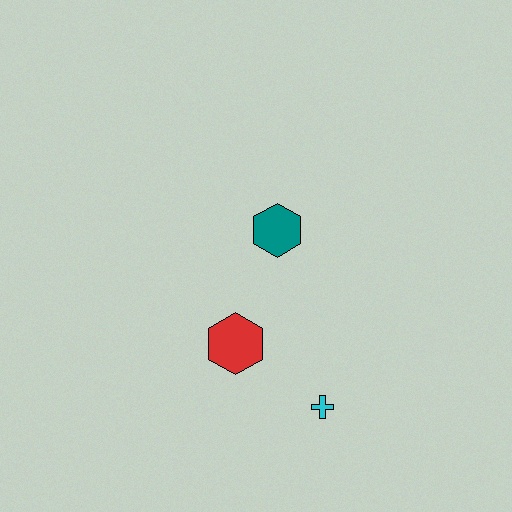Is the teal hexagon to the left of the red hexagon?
No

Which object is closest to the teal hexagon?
The red hexagon is closest to the teal hexagon.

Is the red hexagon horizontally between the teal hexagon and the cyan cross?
No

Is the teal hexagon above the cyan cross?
Yes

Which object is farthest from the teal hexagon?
The cyan cross is farthest from the teal hexagon.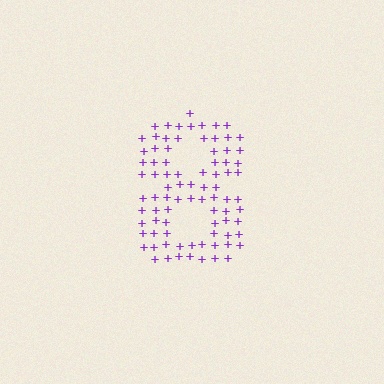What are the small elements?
The small elements are plus signs.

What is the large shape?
The large shape is the digit 8.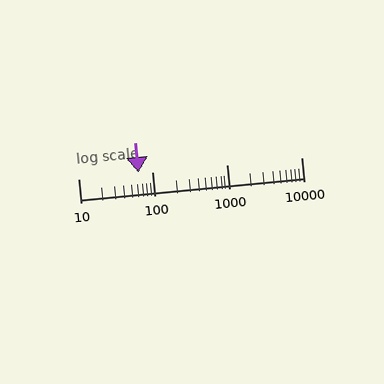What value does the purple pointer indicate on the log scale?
The pointer indicates approximately 65.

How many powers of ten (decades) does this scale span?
The scale spans 3 decades, from 10 to 10000.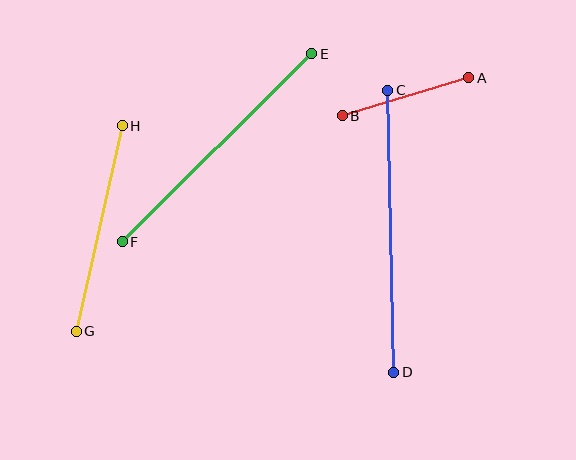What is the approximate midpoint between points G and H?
The midpoint is at approximately (99, 228) pixels.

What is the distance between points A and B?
The distance is approximately 132 pixels.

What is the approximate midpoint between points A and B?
The midpoint is at approximately (405, 97) pixels.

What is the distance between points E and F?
The distance is approximately 267 pixels.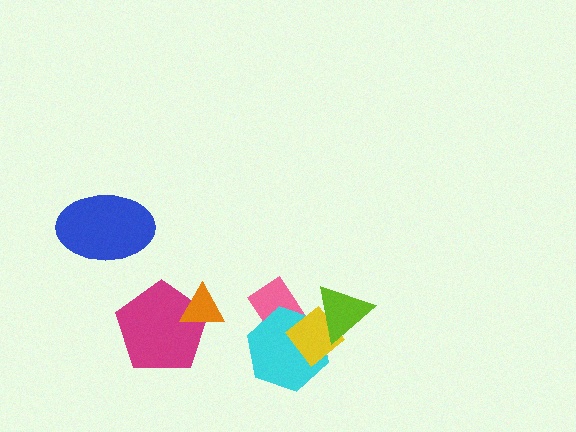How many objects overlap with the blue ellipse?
0 objects overlap with the blue ellipse.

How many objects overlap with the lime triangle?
2 objects overlap with the lime triangle.